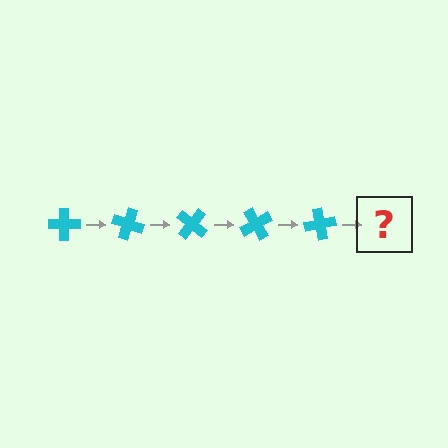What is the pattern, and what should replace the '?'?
The pattern is that the cross rotates 20 degrees each step. The '?' should be a cyan cross rotated 100 degrees.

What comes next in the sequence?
The next element should be a cyan cross rotated 100 degrees.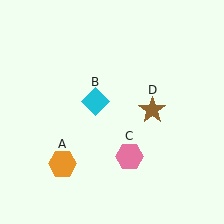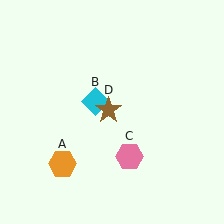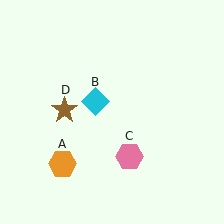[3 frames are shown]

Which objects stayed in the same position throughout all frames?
Orange hexagon (object A) and cyan diamond (object B) and pink hexagon (object C) remained stationary.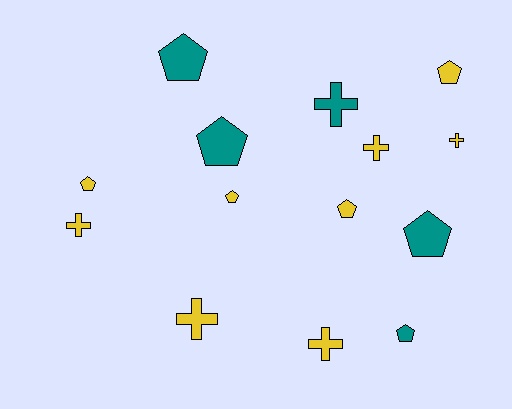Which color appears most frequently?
Yellow, with 9 objects.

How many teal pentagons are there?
There are 4 teal pentagons.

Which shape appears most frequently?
Pentagon, with 8 objects.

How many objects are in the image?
There are 14 objects.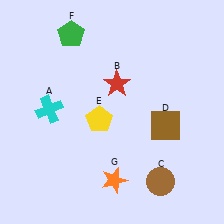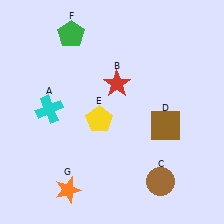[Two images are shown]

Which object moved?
The orange star (G) moved left.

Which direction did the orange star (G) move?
The orange star (G) moved left.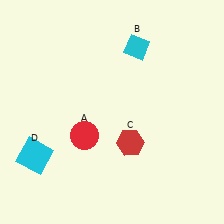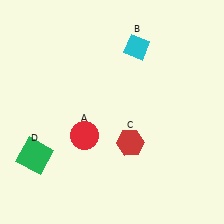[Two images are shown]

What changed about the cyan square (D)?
In Image 1, D is cyan. In Image 2, it changed to green.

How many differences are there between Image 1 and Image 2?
There is 1 difference between the two images.